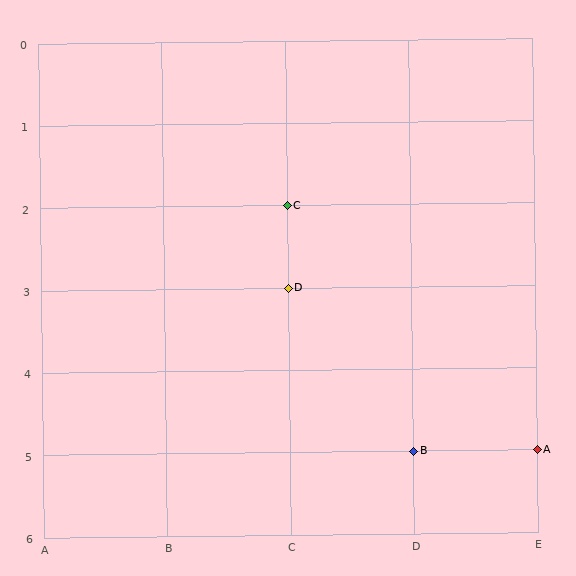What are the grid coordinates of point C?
Point C is at grid coordinates (C, 2).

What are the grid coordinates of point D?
Point D is at grid coordinates (C, 3).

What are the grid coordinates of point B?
Point B is at grid coordinates (D, 5).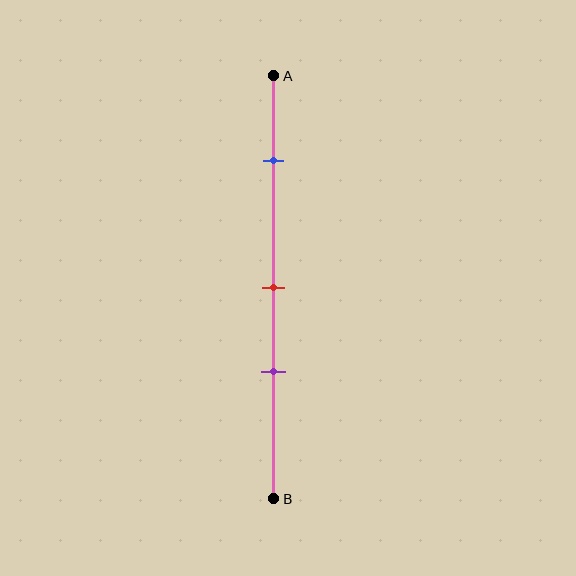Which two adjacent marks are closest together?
The red and purple marks are the closest adjacent pair.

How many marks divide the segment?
There are 3 marks dividing the segment.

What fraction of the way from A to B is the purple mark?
The purple mark is approximately 70% (0.7) of the way from A to B.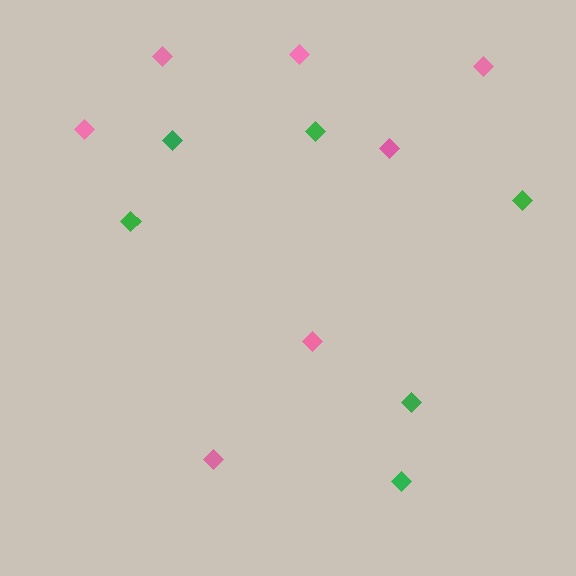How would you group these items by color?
There are 2 groups: one group of green diamonds (6) and one group of pink diamonds (7).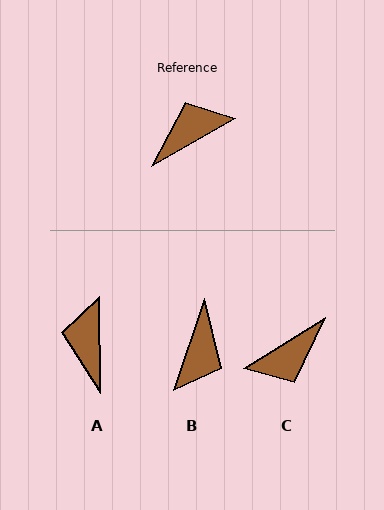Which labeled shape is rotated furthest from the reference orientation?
C, about 177 degrees away.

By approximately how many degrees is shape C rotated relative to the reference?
Approximately 177 degrees clockwise.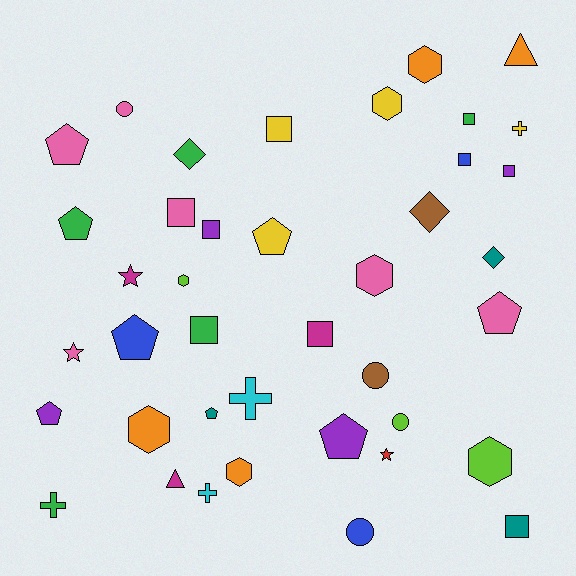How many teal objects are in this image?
There are 3 teal objects.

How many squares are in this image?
There are 9 squares.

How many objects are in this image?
There are 40 objects.